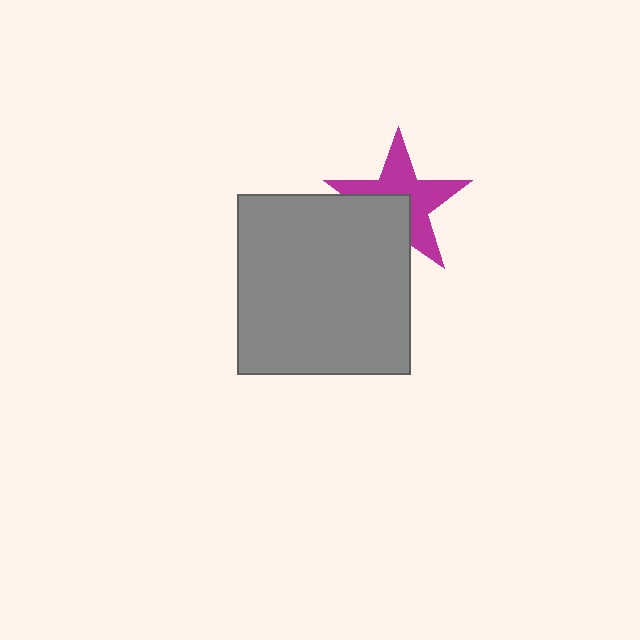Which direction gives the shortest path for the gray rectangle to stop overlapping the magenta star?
Moving toward the lower-left gives the shortest separation.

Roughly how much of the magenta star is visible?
About half of it is visible (roughly 61%).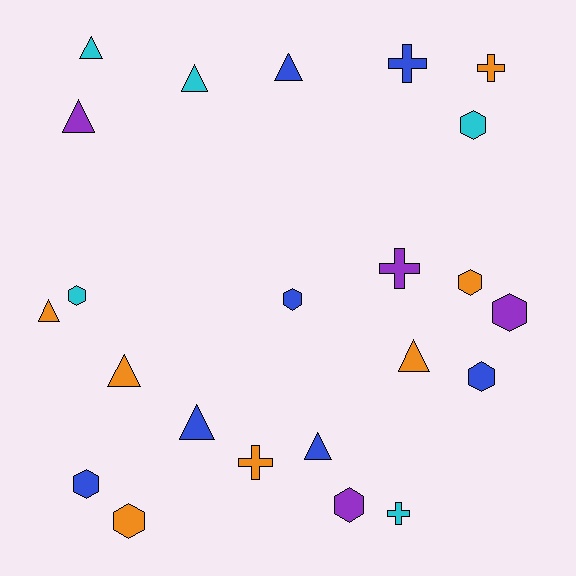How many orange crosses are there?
There are 2 orange crosses.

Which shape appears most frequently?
Triangle, with 9 objects.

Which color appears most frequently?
Orange, with 7 objects.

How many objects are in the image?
There are 23 objects.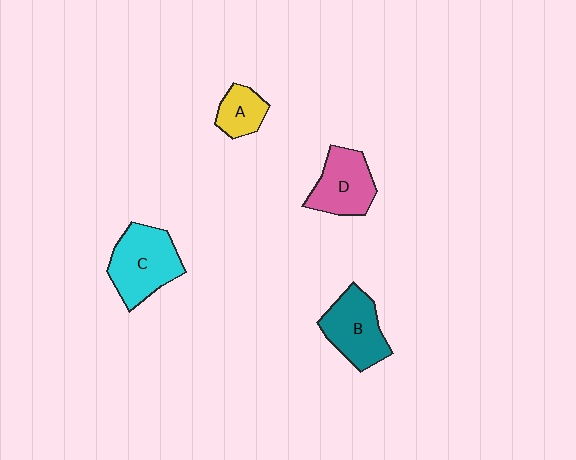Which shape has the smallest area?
Shape A (yellow).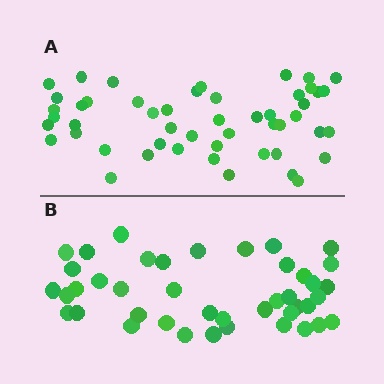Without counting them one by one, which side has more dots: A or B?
Region A (the top region) has more dots.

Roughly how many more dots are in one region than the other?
Region A has roughly 8 or so more dots than region B.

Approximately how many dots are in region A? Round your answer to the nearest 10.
About 50 dots.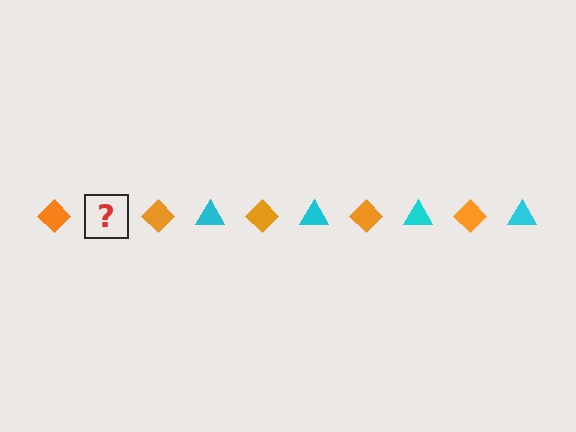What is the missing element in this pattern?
The missing element is a cyan triangle.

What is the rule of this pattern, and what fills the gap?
The rule is that the pattern alternates between orange diamond and cyan triangle. The gap should be filled with a cyan triangle.